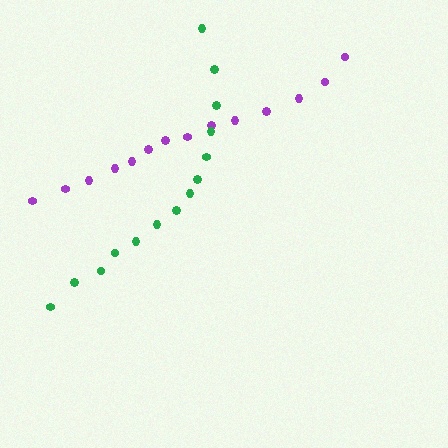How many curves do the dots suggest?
There are 2 distinct paths.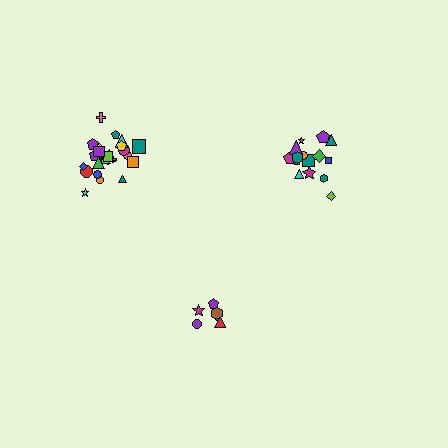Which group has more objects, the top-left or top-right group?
The top-left group.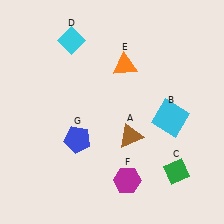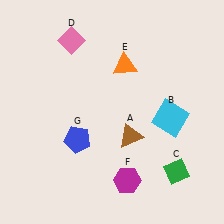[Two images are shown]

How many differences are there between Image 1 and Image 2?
There is 1 difference between the two images.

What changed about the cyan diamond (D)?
In Image 1, D is cyan. In Image 2, it changed to pink.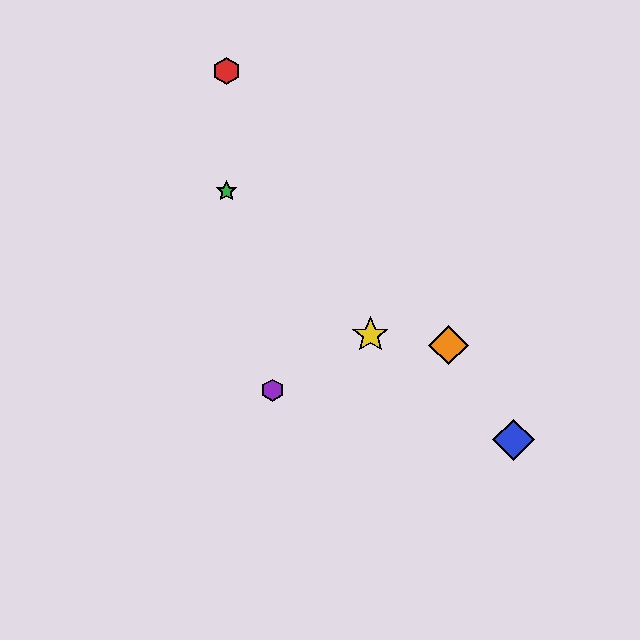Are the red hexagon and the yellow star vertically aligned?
No, the red hexagon is at x≈226 and the yellow star is at x≈370.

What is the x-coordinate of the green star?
The green star is at x≈226.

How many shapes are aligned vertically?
2 shapes (the red hexagon, the green star) are aligned vertically.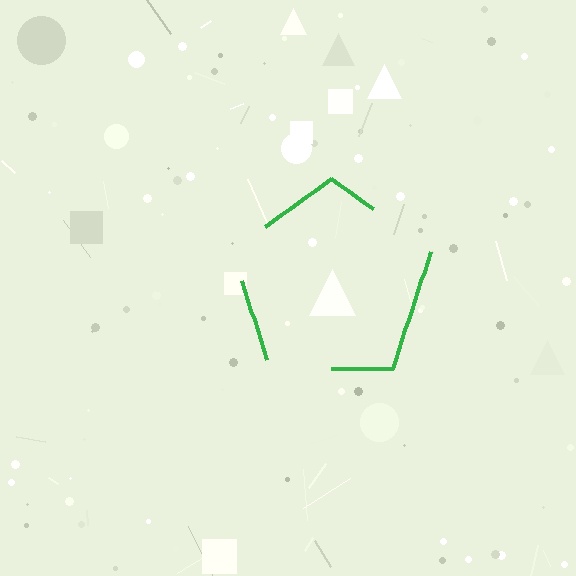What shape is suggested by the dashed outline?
The dashed outline suggests a pentagon.